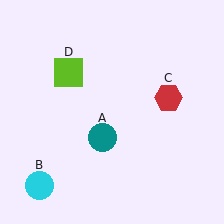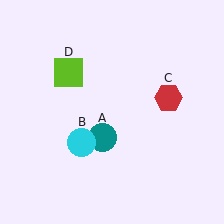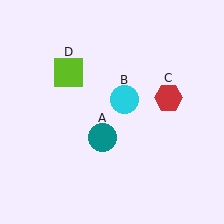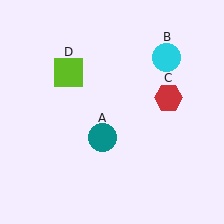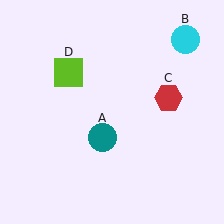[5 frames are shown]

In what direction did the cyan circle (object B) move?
The cyan circle (object B) moved up and to the right.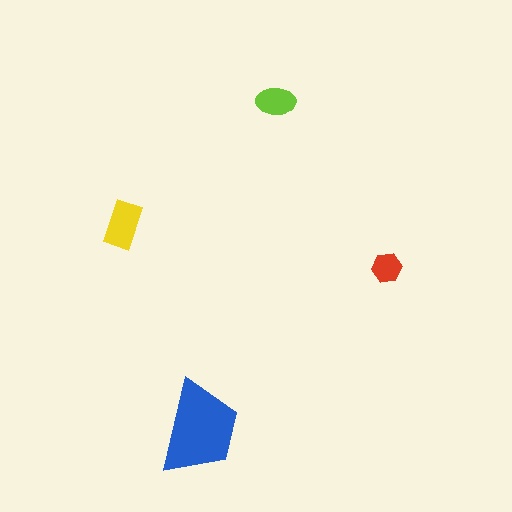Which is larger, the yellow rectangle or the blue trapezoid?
The blue trapezoid.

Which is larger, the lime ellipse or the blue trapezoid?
The blue trapezoid.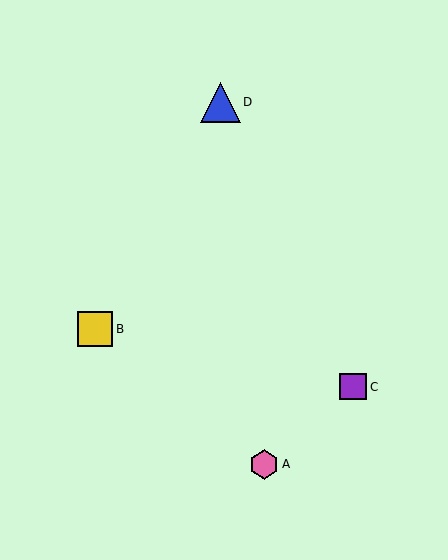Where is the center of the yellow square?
The center of the yellow square is at (95, 329).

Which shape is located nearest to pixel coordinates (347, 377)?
The purple square (labeled C) at (353, 387) is nearest to that location.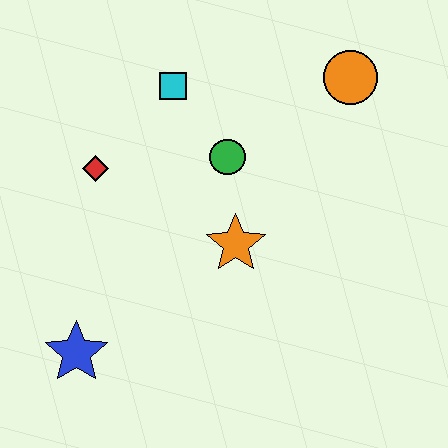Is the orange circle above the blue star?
Yes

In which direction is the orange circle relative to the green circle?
The orange circle is to the right of the green circle.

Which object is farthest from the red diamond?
The orange circle is farthest from the red diamond.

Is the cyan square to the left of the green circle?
Yes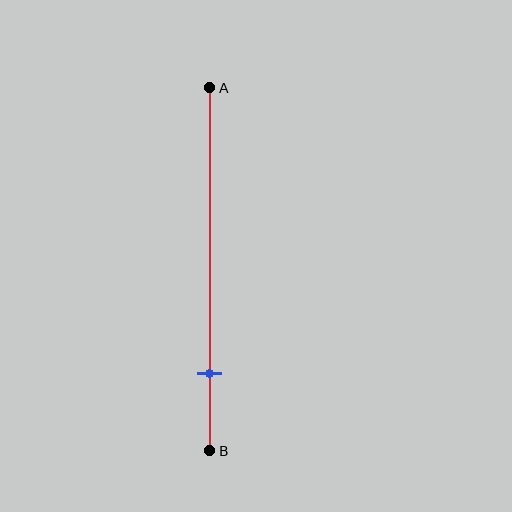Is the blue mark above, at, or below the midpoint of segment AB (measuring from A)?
The blue mark is below the midpoint of segment AB.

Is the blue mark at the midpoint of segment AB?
No, the mark is at about 80% from A, not at the 50% midpoint.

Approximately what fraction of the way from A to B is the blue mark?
The blue mark is approximately 80% of the way from A to B.